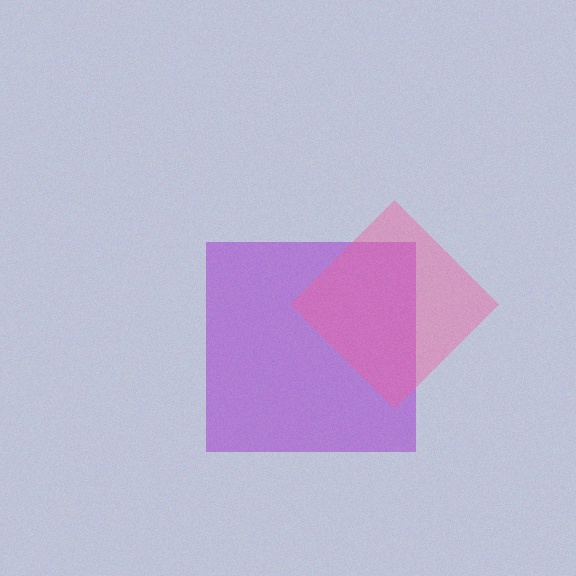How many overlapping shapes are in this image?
There are 2 overlapping shapes in the image.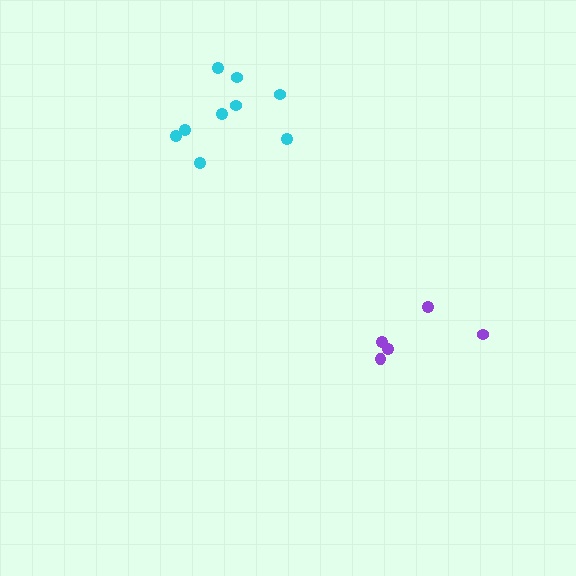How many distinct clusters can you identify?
There are 2 distinct clusters.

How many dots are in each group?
Group 1: 9 dots, Group 2: 5 dots (14 total).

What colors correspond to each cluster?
The clusters are colored: cyan, purple.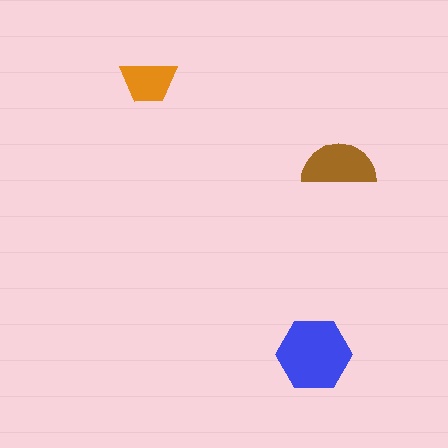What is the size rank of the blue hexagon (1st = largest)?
1st.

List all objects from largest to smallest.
The blue hexagon, the brown semicircle, the orange trapezoid.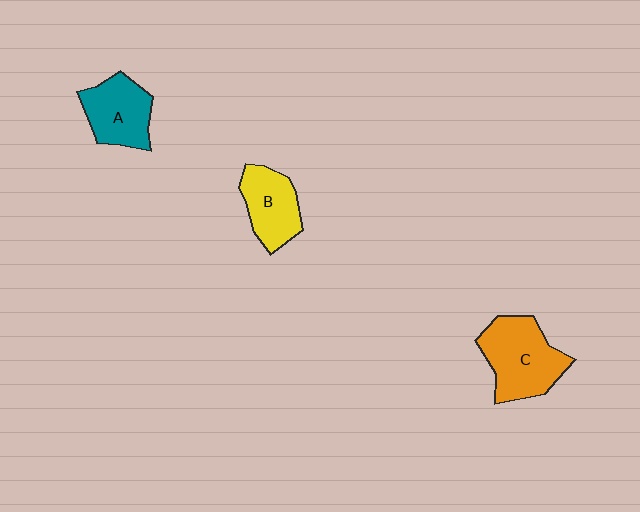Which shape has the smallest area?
Shape B (yellow).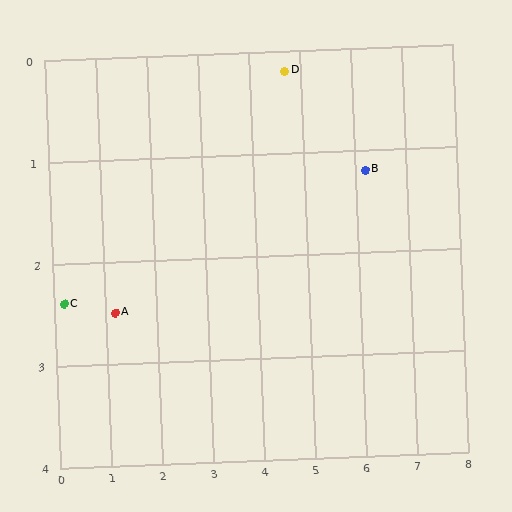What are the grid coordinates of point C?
Point C is at approximately (0.2, 2.4).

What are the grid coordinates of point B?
Point B is at approximately (6.2, 1.2).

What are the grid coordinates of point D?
Point D is at approximately (4.7, 0.2).